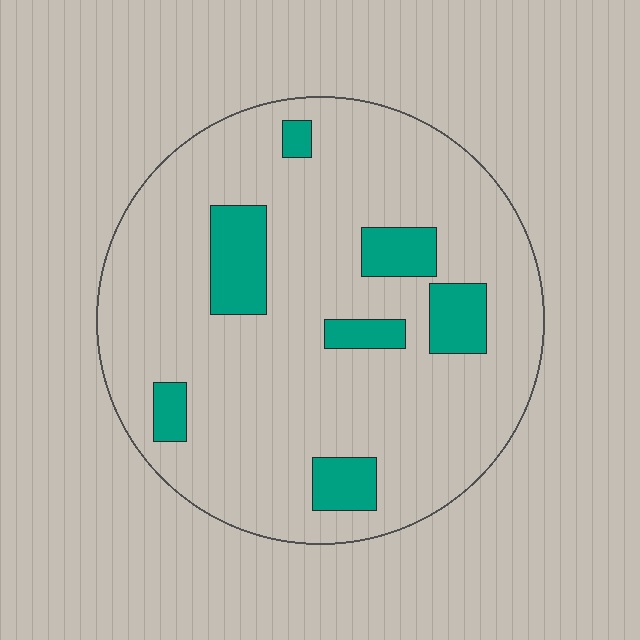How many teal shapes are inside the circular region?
7.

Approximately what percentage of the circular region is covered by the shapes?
Approximately 15%.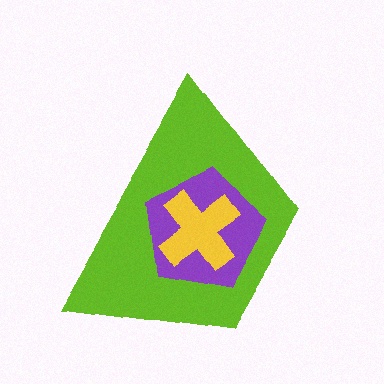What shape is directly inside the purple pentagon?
The yellow cross.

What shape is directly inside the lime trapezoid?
The purple pentagon.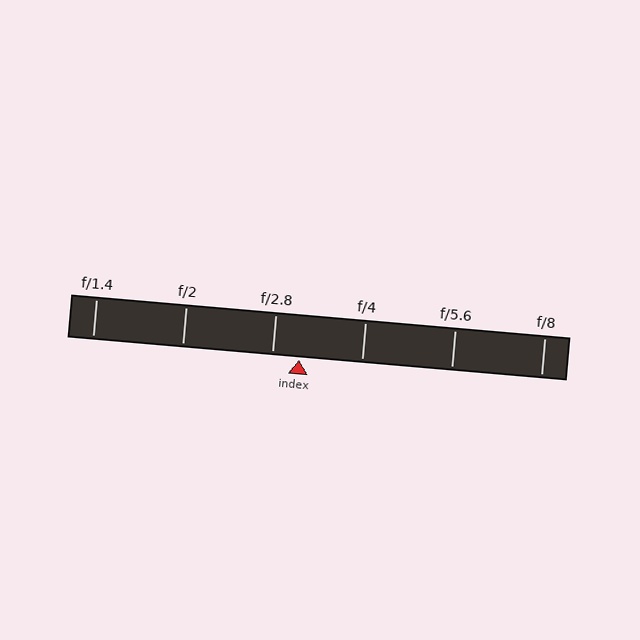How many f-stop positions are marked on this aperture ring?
There are 6 f-stop positions marked.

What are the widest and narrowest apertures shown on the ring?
The widest aperture shown is f/1.4 and the narrowest is f/8.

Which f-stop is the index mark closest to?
The index mark is closest to f/2.8.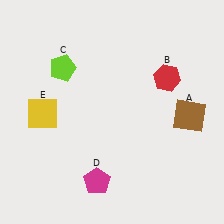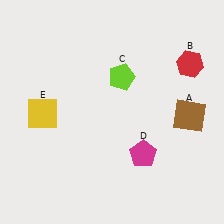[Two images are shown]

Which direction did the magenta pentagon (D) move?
The magenta pentagon (D) moved right.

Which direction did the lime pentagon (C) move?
The lime pentagon (C) moved right.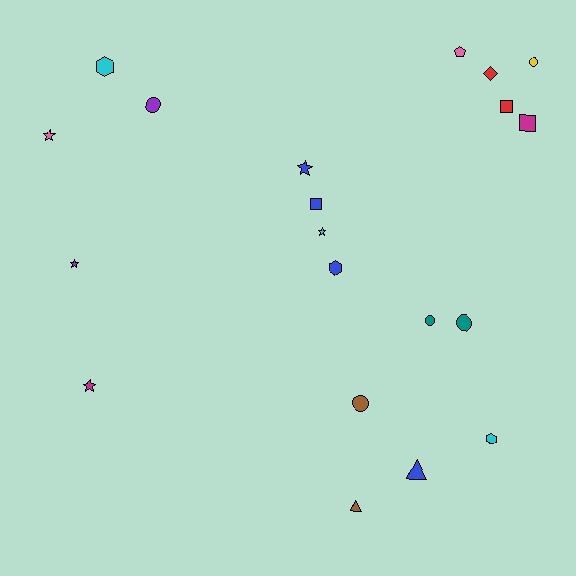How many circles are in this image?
There are 5 circles.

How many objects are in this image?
There are 20 objects.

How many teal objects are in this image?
There are 2 teal objects.